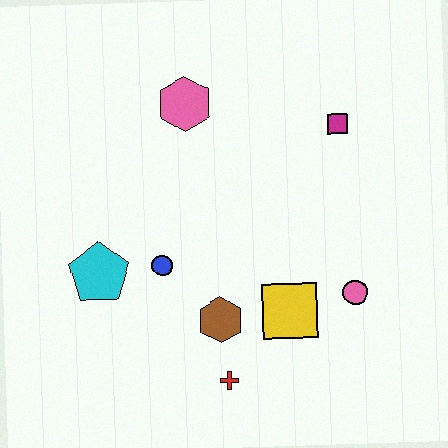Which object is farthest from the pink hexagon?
The red cross is farthest from the pink hexagon.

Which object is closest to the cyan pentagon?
The blue circle is closest to the cyan pentagon.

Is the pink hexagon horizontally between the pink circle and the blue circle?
Yes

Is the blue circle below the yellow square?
No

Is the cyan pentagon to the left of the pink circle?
Yes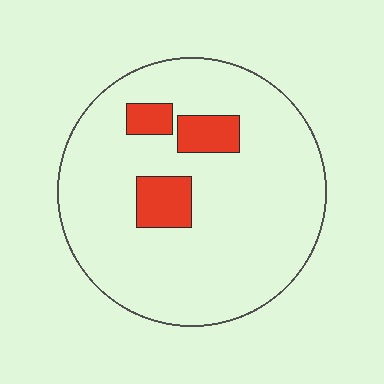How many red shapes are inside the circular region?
3.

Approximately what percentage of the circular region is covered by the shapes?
Approximately 10%.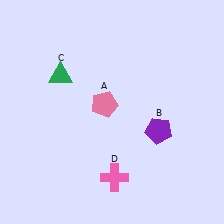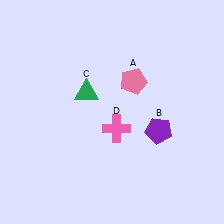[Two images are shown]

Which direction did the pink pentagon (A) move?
The pink pentagon (A) moved right.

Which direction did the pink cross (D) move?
The pink cross (D) moved up.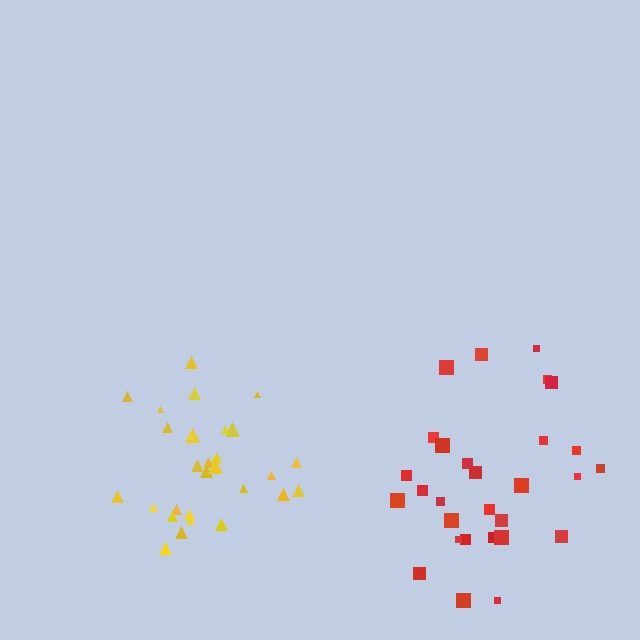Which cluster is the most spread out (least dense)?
Red.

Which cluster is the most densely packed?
Yellow.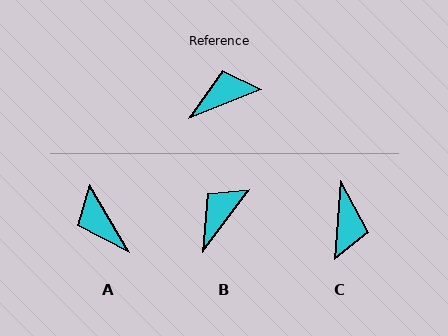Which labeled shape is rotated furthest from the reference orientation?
C, about 116 degrees away.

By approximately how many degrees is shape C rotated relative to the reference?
Approximately 116 degrees clockwise.